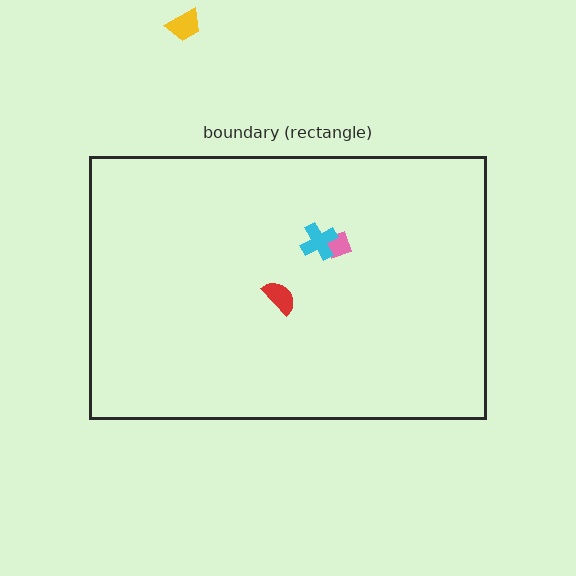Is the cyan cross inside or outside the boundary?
Inside.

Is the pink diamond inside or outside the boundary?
Inside.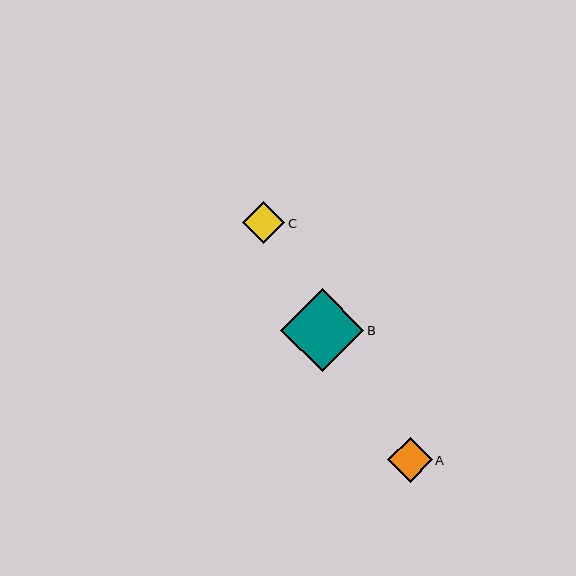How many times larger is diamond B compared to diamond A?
Diamond B is approximately 1.9 times the size of diamond A.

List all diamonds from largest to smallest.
From largest to smallest: B, A, C.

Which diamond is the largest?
Diamond B is the largest with a size of approximately 83 pixels.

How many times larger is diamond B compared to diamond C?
Diamond B is approximately 1.9 times the size of diamond C.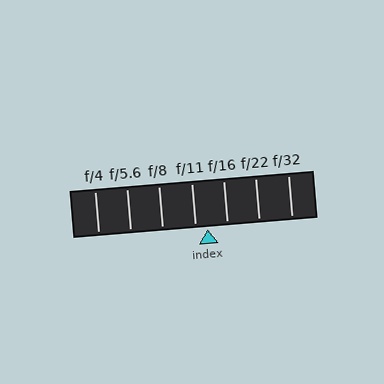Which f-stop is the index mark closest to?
The index mark is closest to f/11.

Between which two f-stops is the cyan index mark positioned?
The index mark is between f/11 and f/16.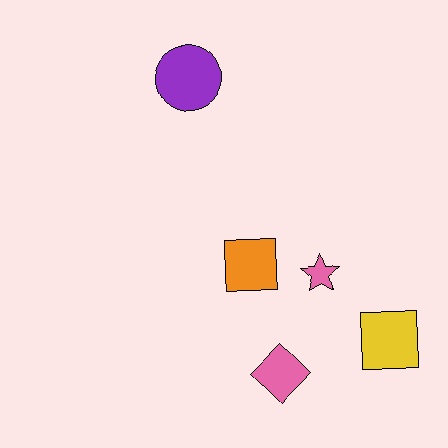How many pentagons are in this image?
There are no pentagons.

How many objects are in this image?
There are 5 objects.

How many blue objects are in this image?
There are no blue objects.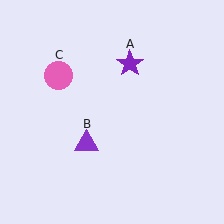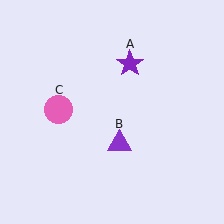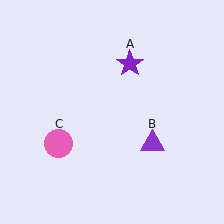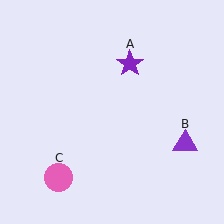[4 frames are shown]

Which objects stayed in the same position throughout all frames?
Purple star (object A) remained stationary.